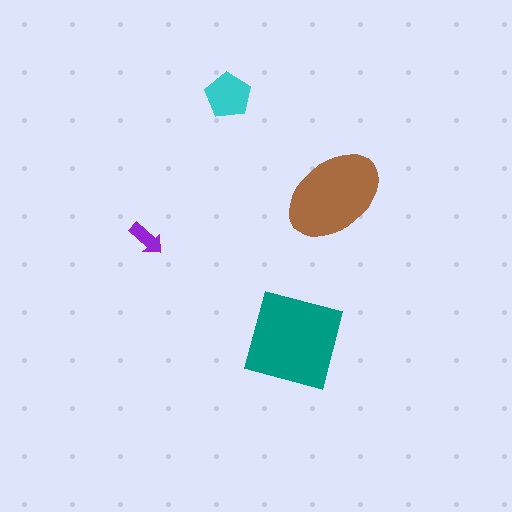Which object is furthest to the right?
The brown ellipse is rightmost.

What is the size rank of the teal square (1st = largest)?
1st.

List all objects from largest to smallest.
The teal square, the brown ellipse, the cyan pentagon, the purple arrow.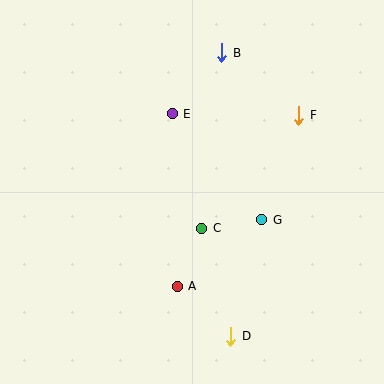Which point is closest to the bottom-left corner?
Point A is closest to the bottom-left corner.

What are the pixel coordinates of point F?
Point F is at (299, 115).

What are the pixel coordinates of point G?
Point G is at (262, 220).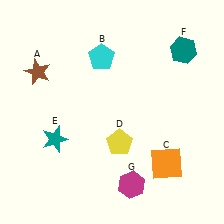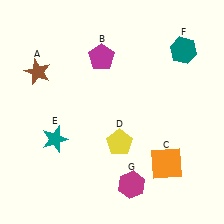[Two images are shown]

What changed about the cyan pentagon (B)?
In Image 1, B is cyan. In Image 2, it changed to magenta.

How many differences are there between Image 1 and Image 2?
There is 1 difference between the two images.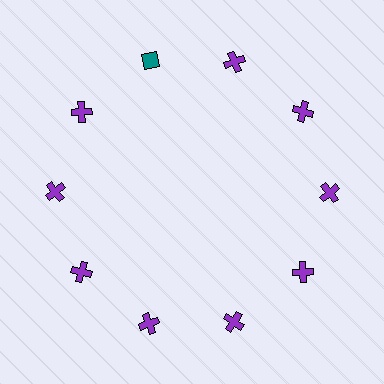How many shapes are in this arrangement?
There are 10 shapes arranged in a ring pattern.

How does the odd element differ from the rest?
It differs in both color (teal instead of purple) and shape (diamond instead of cross).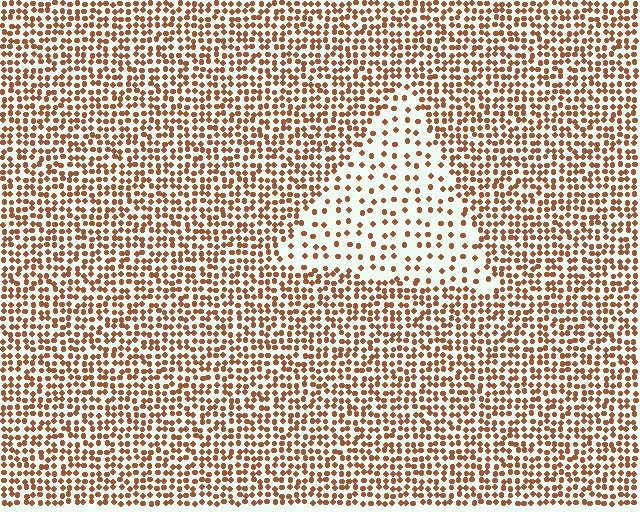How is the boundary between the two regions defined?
The boundary is defined by a change in element density (approximately 2.4x ratio). All elements are the same color, size, and shape.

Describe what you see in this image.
The image contains small brown elements arranged at two different densities. A triangle-shaped region is visible where the elements are less densely packed than the surrounding area.